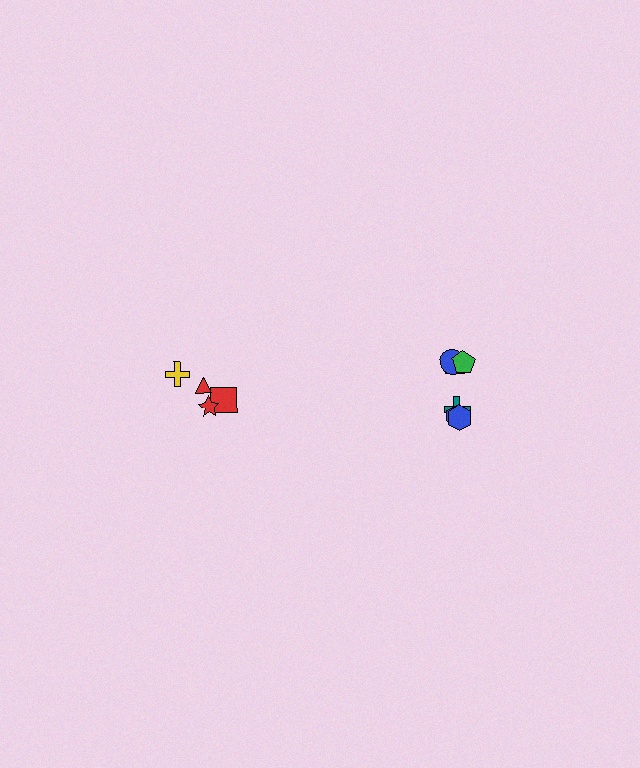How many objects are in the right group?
There are 6 objects.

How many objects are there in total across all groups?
There are 10 objects.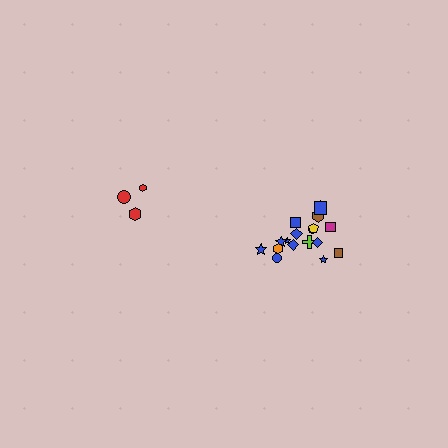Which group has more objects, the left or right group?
The right group.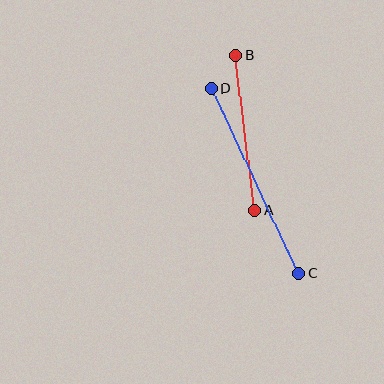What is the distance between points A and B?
The distance is approximately 156 pixels.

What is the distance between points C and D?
The distance is approximately 205 pixels.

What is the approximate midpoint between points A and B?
The midpoint is at approximately (245, 133) pixels.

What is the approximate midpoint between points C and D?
The midpoint is at approximately (255, 181) pixels.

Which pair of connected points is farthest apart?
Points C and D are farthest apart.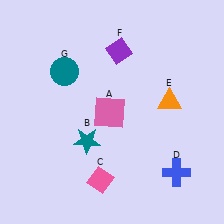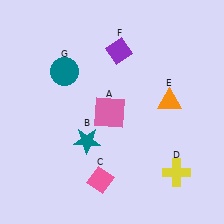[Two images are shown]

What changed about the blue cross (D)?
In Image 1, D is blue. In Image 2, it changed to yellow.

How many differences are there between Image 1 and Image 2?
There is 1 difference between the two images.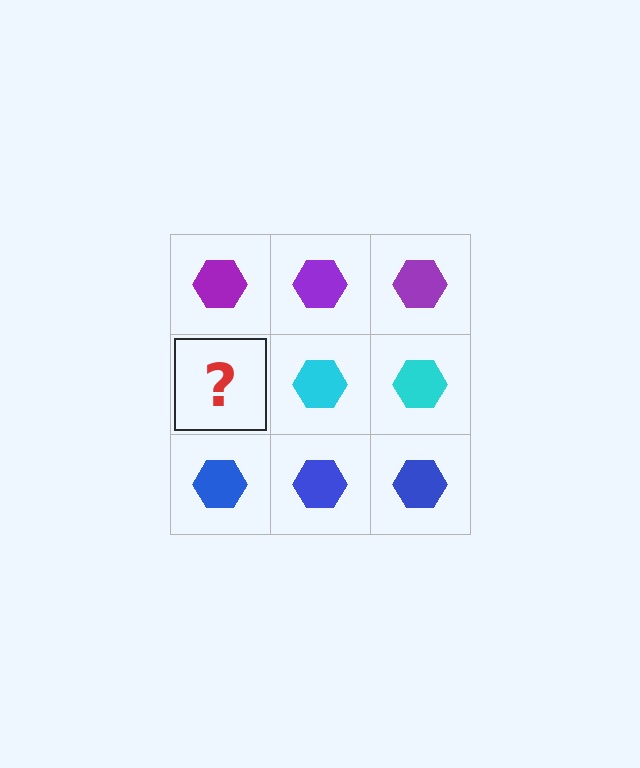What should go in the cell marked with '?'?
The missing cell should contain a cyan hexagon.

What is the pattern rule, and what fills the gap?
The rule is that each row has a consistent color. The gap should be filled with a cyan hexagon.